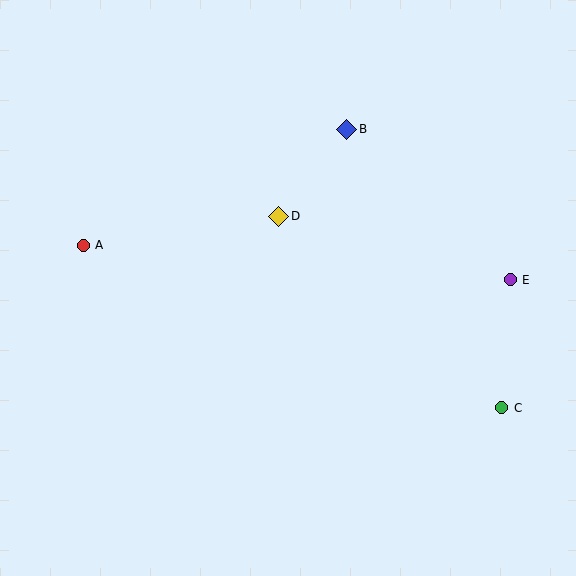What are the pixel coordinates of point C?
Point C is at (502, 408).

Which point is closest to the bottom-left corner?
Point A is closest to the bottom-left corner.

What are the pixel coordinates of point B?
Point B is at (347, 129).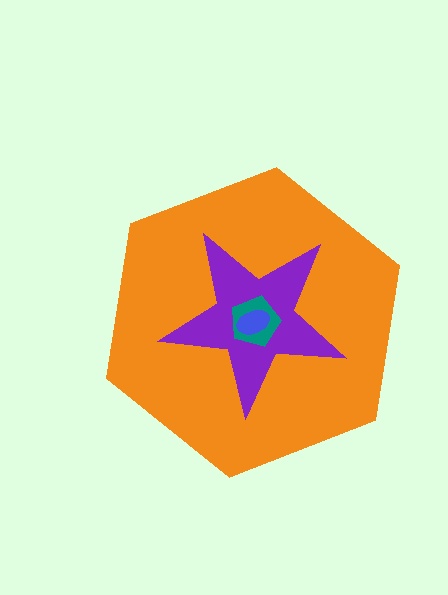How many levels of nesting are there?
4.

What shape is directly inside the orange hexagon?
The purple star.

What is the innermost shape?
The blue ellipse.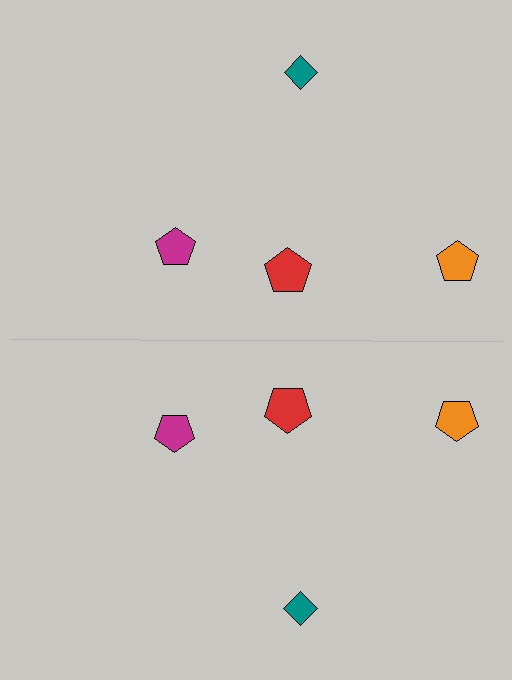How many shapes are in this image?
There are 8 shapes in this image.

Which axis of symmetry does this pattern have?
The pattern has a horizontal axis of symmetry running through the center of the image.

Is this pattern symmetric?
Yes, this pattern has bilateral (reflection) symmetry.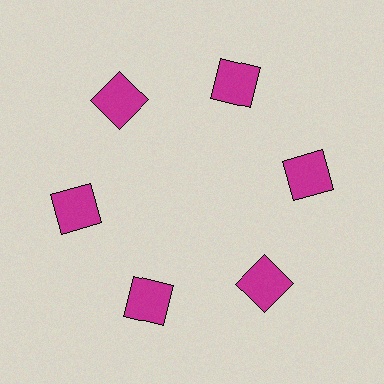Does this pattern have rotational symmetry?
Yes, this pattern has 6-fold rotational symmetry. It looks the same after rotating 60 degrees around the center.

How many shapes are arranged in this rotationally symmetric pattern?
There are 6 shapes, arranged in 6 groups of 1.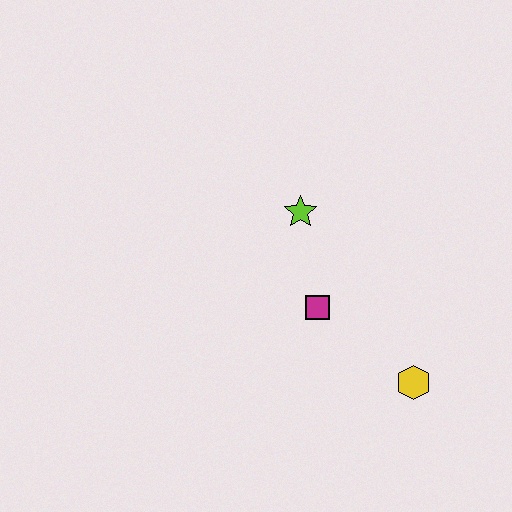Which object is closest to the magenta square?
The lime star is closest to the magenta square.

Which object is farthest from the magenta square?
The yellow hexagon is farthest from the magenta square.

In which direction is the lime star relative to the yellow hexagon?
The lime star is above the yellow hexagon.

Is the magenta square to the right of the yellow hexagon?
No